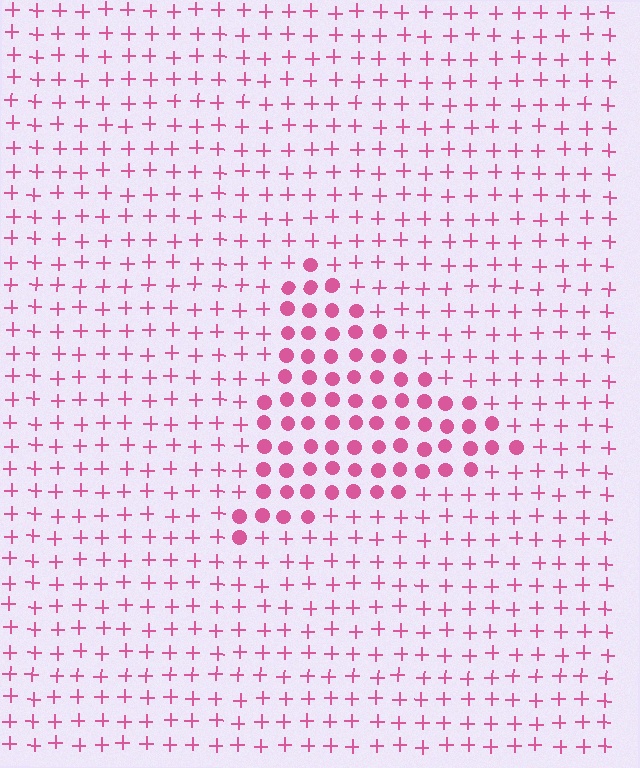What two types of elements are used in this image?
The image uses circles inside the triangle region and plus signs outside it.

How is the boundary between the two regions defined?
The boundary is defined by a change in element shape: circles inside vs. plus signs outside. All elements share the same color and spacing.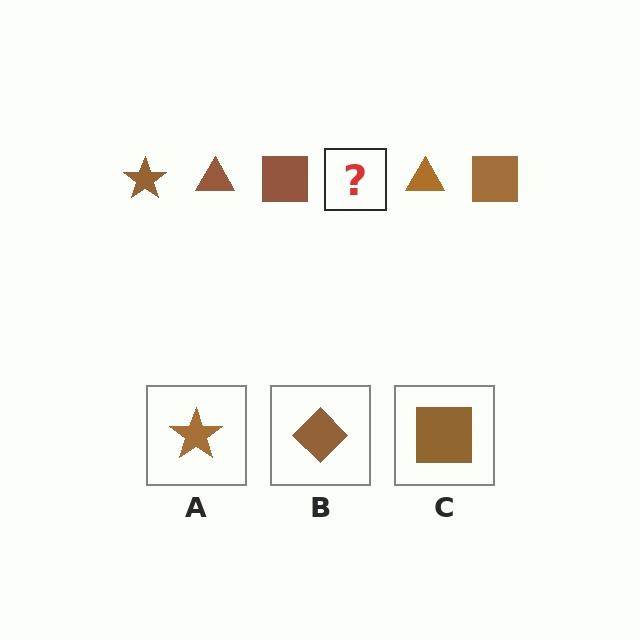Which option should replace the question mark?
Option A.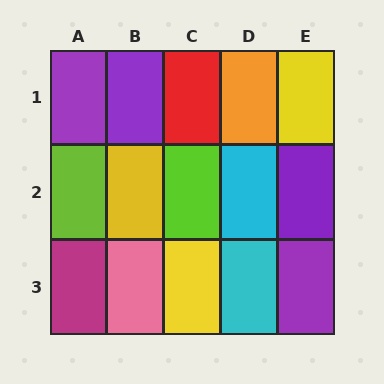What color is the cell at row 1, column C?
Red.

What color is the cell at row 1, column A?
Purple.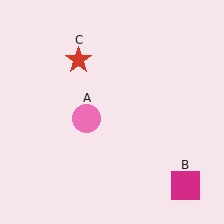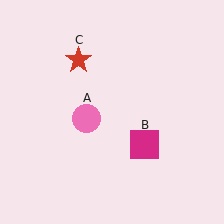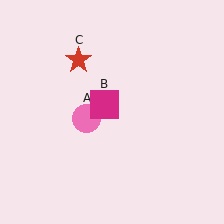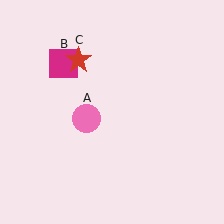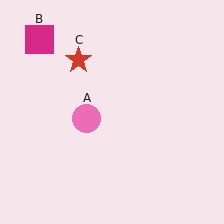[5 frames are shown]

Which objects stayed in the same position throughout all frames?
Pink circle (object A) and red star (object C) remained stationary.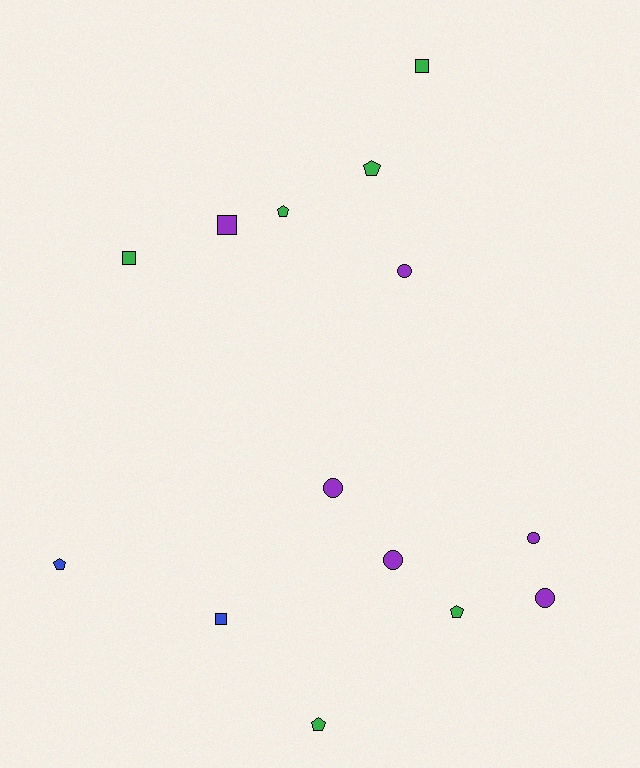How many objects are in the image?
There are 14 objects.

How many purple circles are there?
There are 5 purple circles.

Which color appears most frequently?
Purple, with 6 objects.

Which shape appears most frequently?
Pentagon, with 5 objects.